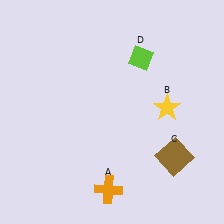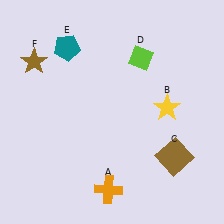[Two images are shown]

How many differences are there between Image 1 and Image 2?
There are 2 differences between the two images.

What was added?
A teal pentagon (E), a brown star (F) were added in Image 2.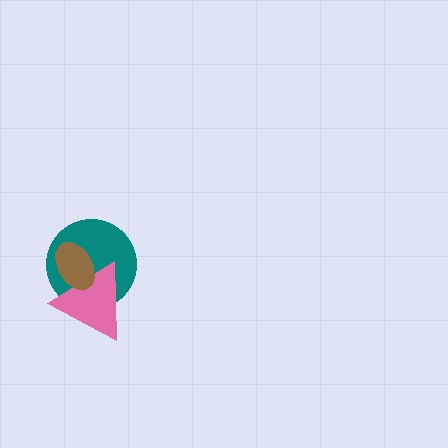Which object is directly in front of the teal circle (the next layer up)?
The pink triangle is directly in front of the teal circle.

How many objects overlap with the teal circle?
2 objects overlap with the teal circle.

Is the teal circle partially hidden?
Yes, it is partially covered by another shape.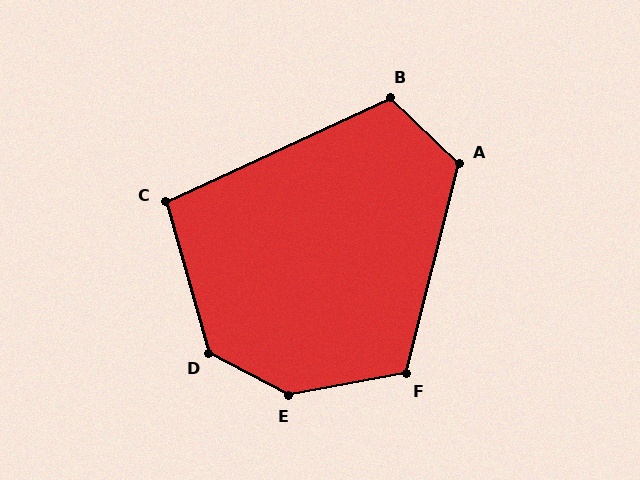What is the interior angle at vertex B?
Approximately 111 degrees (obtuse).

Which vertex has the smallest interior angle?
C, at approximately 99 degrees.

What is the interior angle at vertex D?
Approximately 134 degrees (obtuse).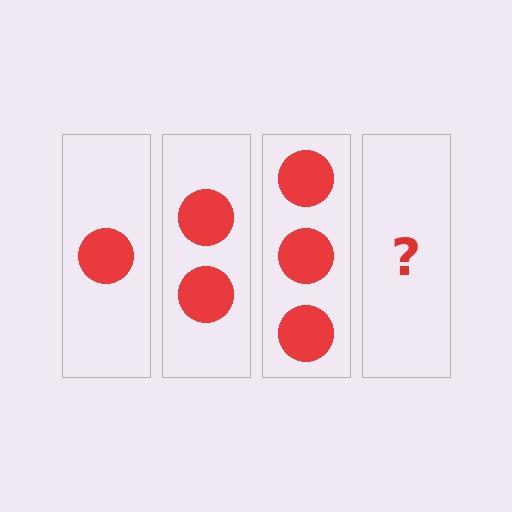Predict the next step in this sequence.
The next step is 4 circles.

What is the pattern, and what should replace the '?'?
The pattern is that each step adds one more circle. The '?' should be 4 circles.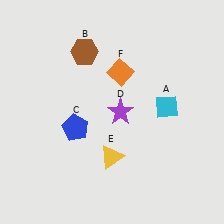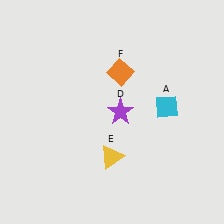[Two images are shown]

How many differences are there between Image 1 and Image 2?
There are 2 differences between the two images.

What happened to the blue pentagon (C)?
The blue pentagon (C) was removed in Image 2. It was in the bottom-left area of Image 1.